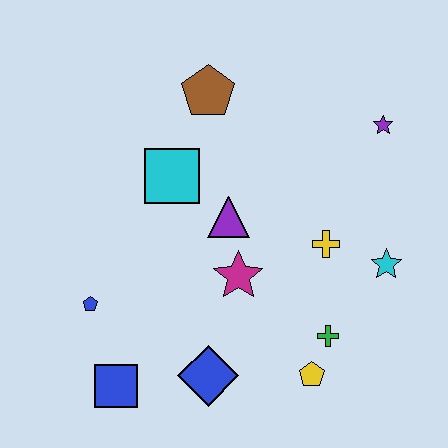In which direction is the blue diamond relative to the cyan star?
The blue diamond is to the left of the cyan star.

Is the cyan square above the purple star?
No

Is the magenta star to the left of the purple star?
Yes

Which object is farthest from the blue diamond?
The purple star is farthest from the blue diamond.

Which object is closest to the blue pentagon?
The blue square is closest to the blue pentagon.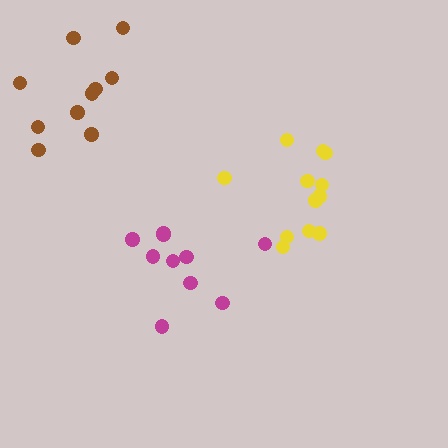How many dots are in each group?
Group 1: 12 dots, Group 2: 10 dots, Group 3: 11 dots (33 total).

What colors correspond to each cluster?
The clusters are colored: yellow, magenta, brown.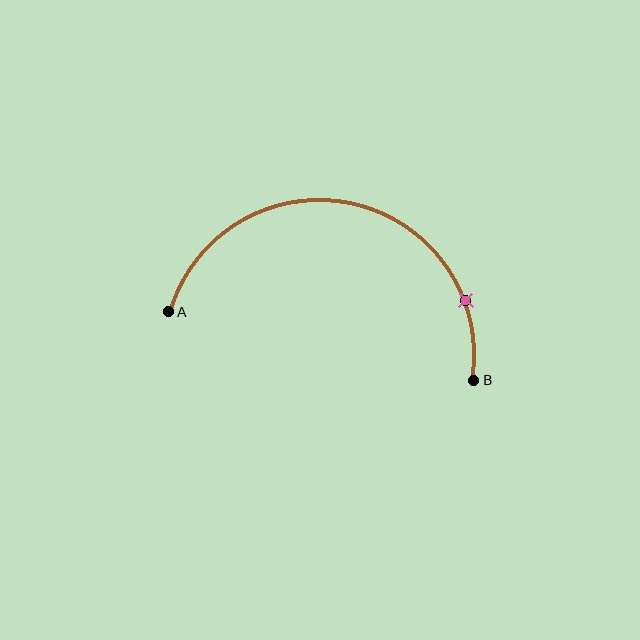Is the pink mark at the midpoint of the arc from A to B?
No. The pink mark lies on the arc but is closer to endpoint B. The arc midpoint would be at the point on the curve equidistant along the arc from both A and B.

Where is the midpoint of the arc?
The arc midpoint is the point on the curve farthest from the straight line joining A and B. It sits above that line.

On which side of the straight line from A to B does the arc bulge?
The arc bulges above the straight line connecting A and B.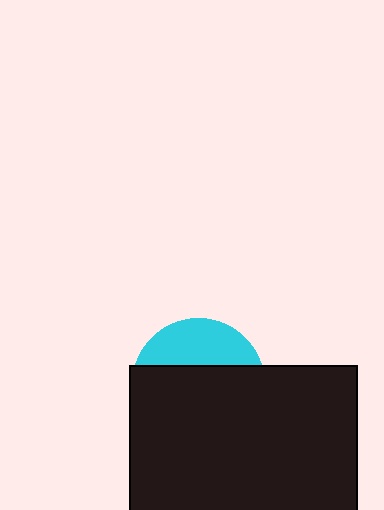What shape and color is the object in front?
The object in front is a black rectangle.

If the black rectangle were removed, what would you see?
You would see the complete cyan circle.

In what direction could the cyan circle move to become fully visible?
The cyan circle could move up. That would shift it out from behind the black rectangle entirely.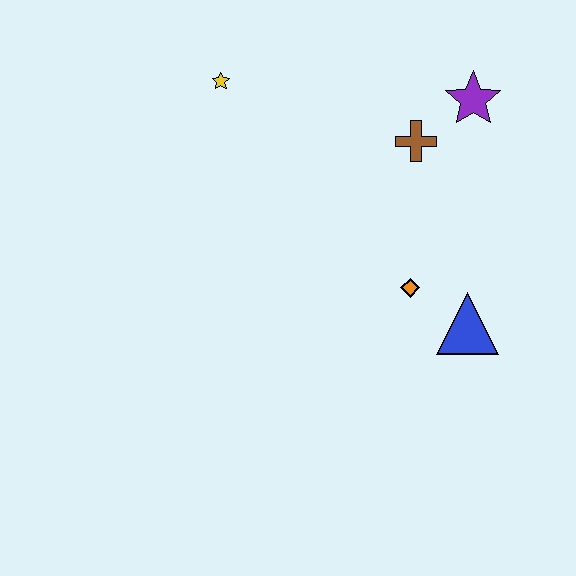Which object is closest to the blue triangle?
The orange diamond is closest to the blue triangle.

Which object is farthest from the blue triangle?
The yellow star is farthest from the blue triangle.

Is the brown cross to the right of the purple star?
No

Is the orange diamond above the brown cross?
No